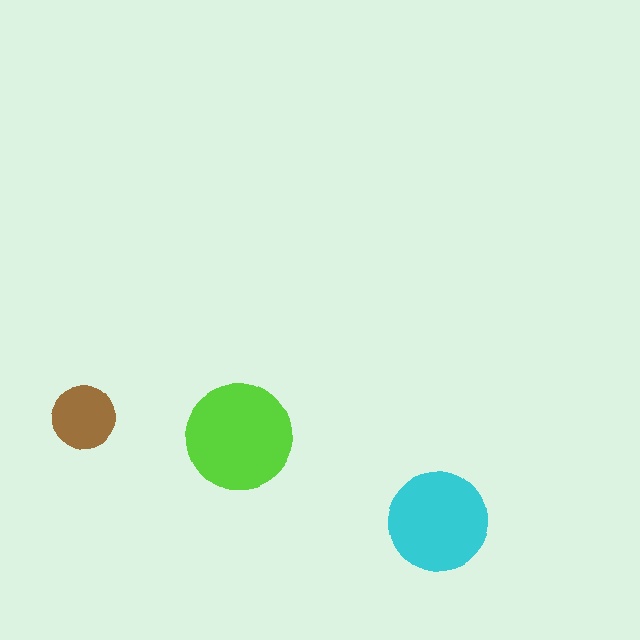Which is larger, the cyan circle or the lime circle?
The lime one.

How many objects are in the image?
There are 3 objects in the image.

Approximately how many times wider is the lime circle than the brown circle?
About 1.5 times wider.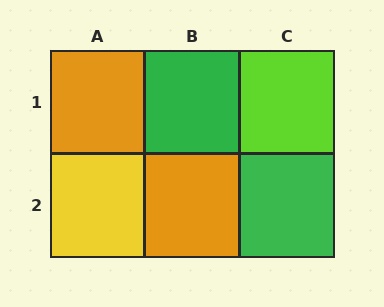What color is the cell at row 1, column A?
Orange.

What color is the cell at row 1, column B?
Green.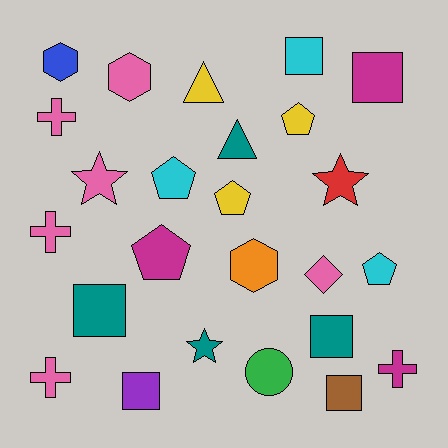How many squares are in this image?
There are 6 squares.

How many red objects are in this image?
There is 1 red object.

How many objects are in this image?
There are 25 objects.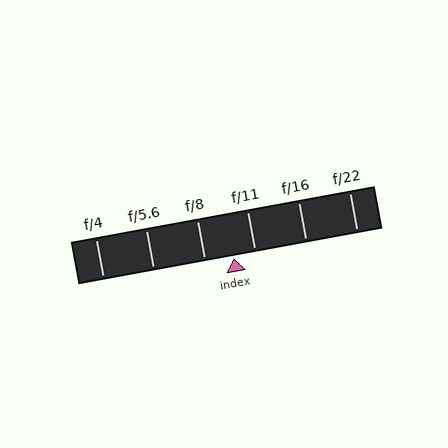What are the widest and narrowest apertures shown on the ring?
The widest aperture shown is f/4 and the narrowest is f/22.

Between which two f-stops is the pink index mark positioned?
The index mark is between f/8 and f/11.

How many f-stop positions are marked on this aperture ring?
There are 6 f-stop positions marked.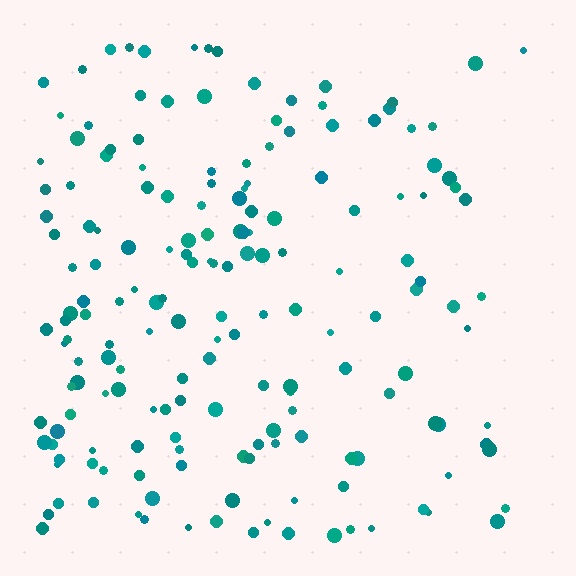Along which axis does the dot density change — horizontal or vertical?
Horizontal.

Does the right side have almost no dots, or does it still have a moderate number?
Still a moderate number, just noticeably fewer than the left.